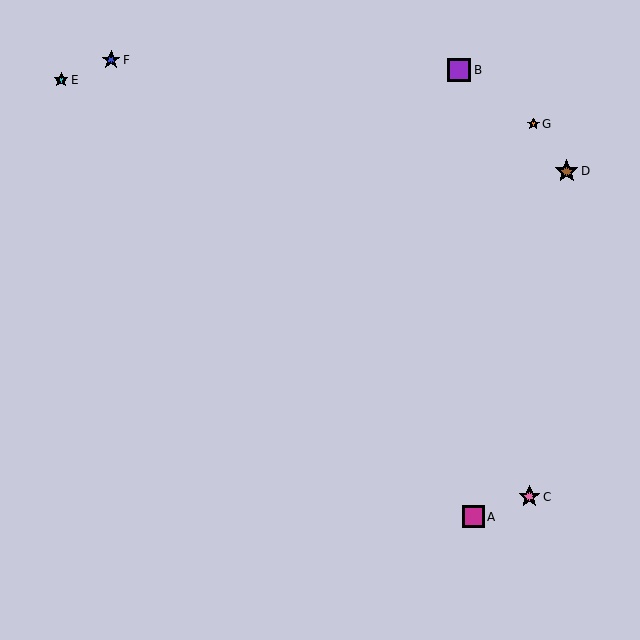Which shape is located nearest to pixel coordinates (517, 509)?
The pink star (labeled C) at (529, 497) is nearest to that location.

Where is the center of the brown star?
The center of the brown star is at (567, 171).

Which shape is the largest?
The purple square (labeled B) is the largest.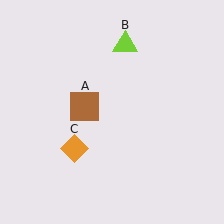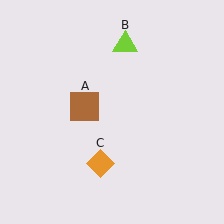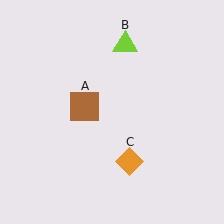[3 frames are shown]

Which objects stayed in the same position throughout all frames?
Brown square (object A) and lime triangle (object B) remained stationary.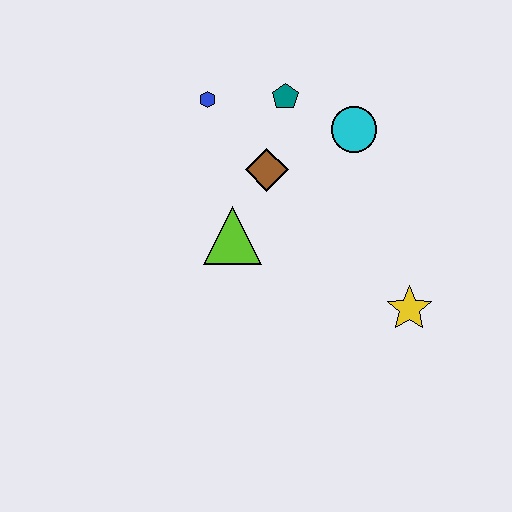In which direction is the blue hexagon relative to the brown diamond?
The blue hexagon is above the brown diamond.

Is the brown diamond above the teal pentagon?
No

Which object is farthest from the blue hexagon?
The yellow star is farthest from the blue hexagon.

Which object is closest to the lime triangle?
The brown diamond is closest to the lime triangle.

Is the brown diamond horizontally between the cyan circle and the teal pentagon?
No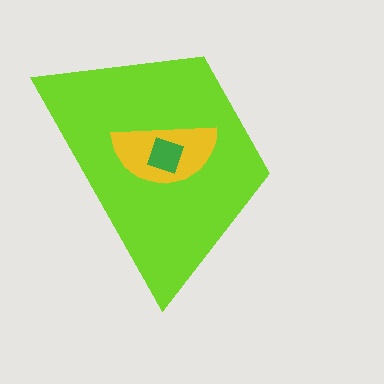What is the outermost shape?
The lime trapezoid.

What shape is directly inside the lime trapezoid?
The yellow semicircle.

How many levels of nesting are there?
3.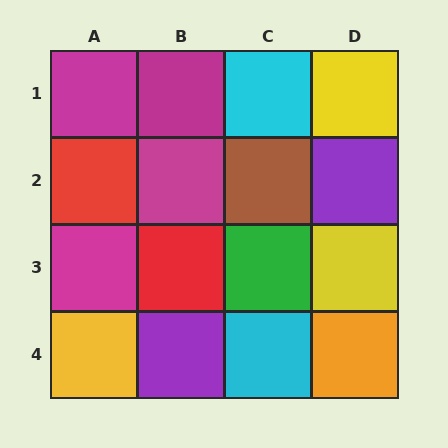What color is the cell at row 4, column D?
Orange.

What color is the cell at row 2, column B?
Magenta.